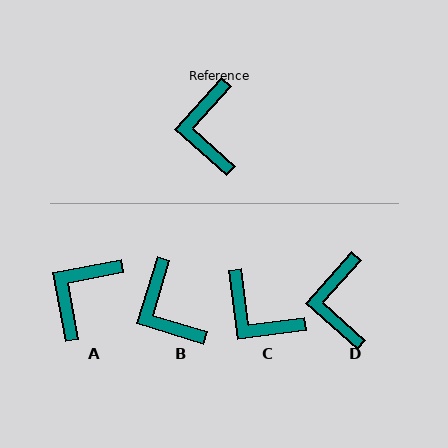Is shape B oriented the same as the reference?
No, it is off by about 25 degrees.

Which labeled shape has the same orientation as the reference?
D.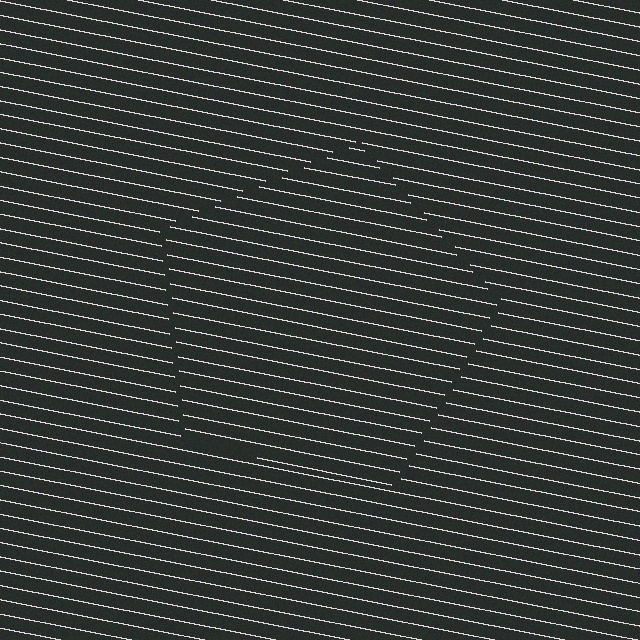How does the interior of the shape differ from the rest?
The interior of the shape contains the same grating, shifted by half a period — the contour is defined by the phase discontinuity where line-ends from the inner and outer gratings abut.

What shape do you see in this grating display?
An illusory pentagon. The interior of the shape contains the same grating, shifted by half a period — the contour is defined by the phase discontinuity where line-ends from the inner and outer gratings abut.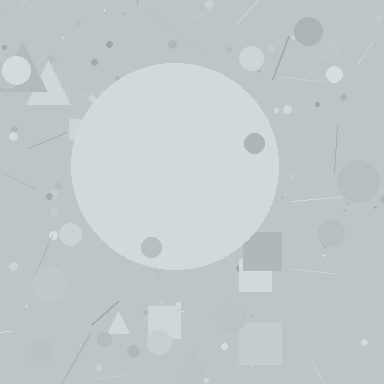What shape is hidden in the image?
A circle is hidden in the image.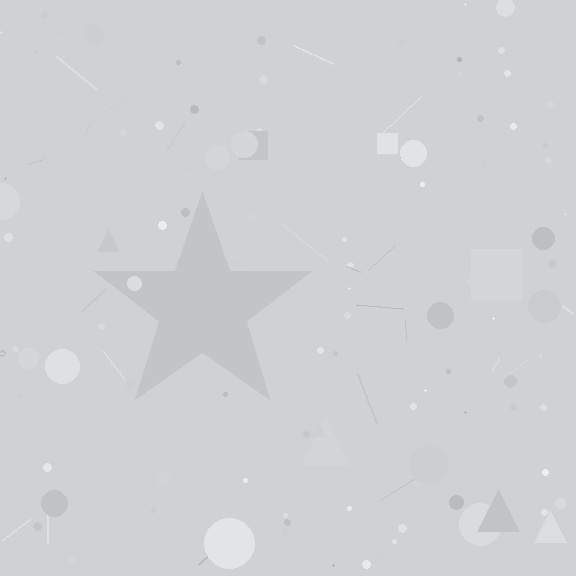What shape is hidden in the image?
A star is hidden in the image.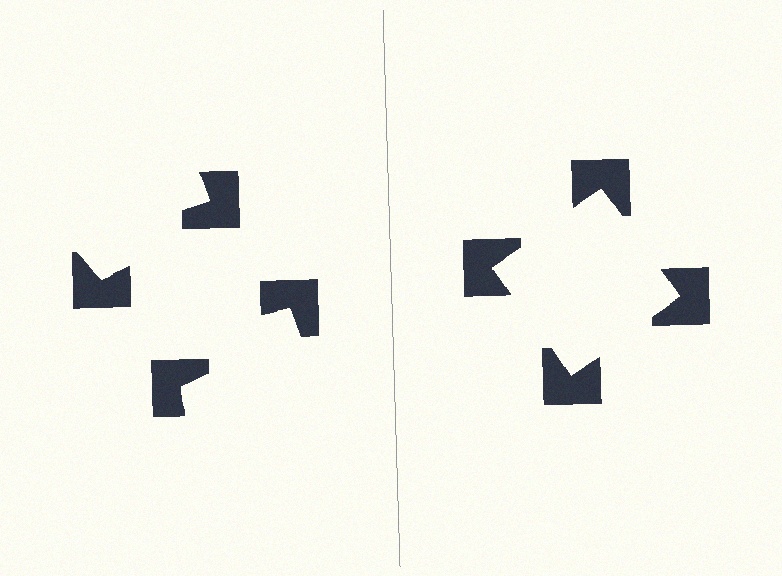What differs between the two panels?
The notched squares are positioned identically on both sides; only the wedge orientations differ. On the right they align to a square; on the left they are misaligned.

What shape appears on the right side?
An illusory square.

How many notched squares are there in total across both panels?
8 — 4 on each side.